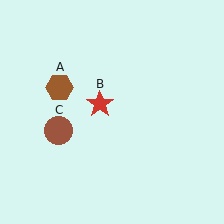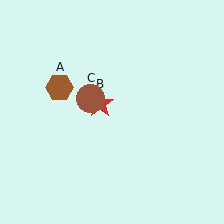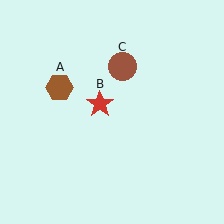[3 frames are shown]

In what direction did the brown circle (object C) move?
The brown circle (object C) moved up and to the right.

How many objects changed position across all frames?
1 object changed position: brown circle (object C).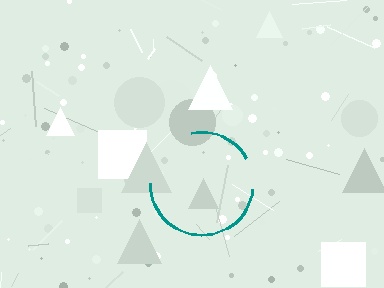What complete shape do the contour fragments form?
The contour fragments form a circle.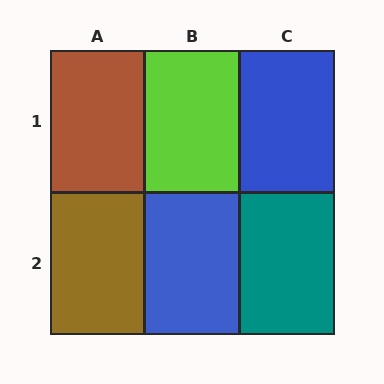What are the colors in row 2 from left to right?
Brown, blue, teal.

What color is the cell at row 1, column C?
Blue.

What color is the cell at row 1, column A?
Brown.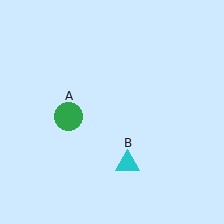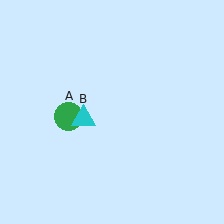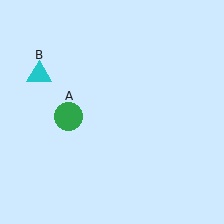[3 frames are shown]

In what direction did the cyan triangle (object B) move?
The cyan triangle (object B) moved up and to the left.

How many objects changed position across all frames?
1 object changed position: cyan triangle (object B).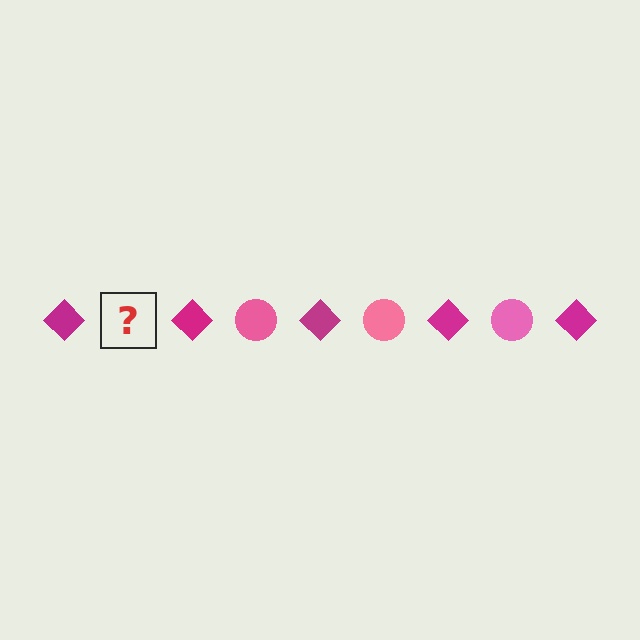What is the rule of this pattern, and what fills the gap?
The rule is that the pattern alternates between magenta diamond and pink circle. The gap should be filled with a pink circle.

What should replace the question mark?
The question mark should be replaced with a pink circle.